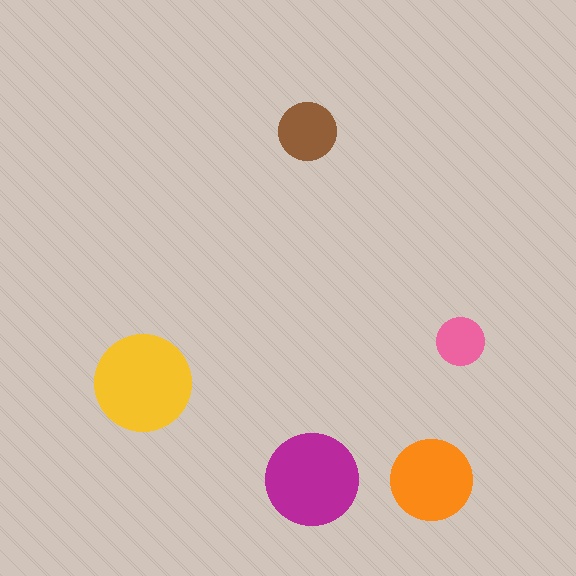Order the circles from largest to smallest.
the yellow one, the magenta one, the orange one, the brown one, the pink one.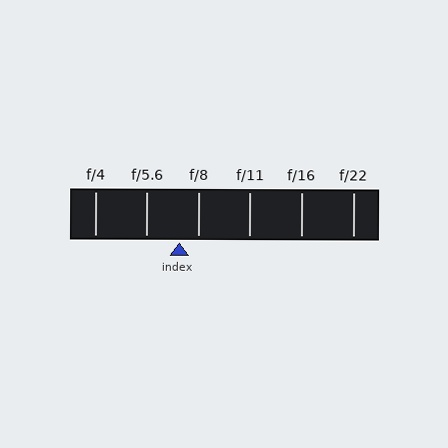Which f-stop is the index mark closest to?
The index mark is closest to f/8.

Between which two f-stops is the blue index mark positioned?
The index mark is between f/5.6 and f/8.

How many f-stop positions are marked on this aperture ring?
There are 6 f-stop positions marked.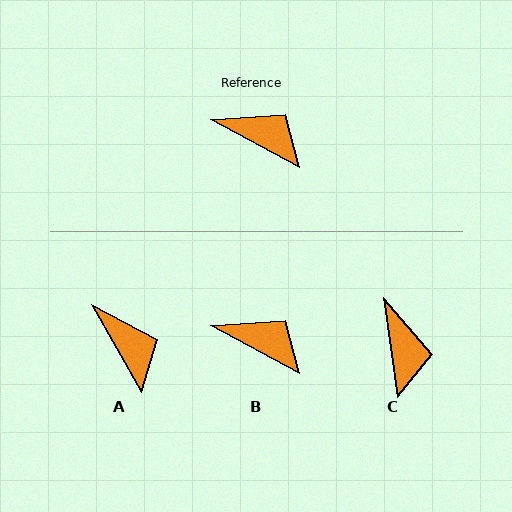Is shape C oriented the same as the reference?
No, it is off by about 54 degrees.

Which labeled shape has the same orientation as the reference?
B.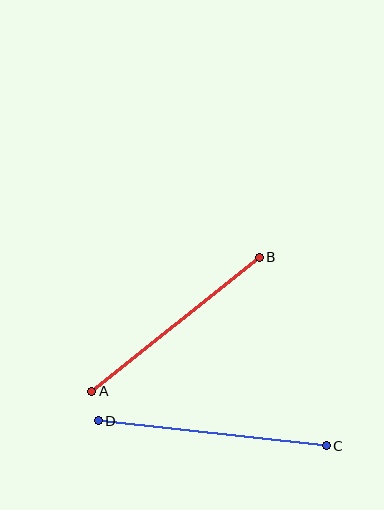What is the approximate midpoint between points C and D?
The midpoint is at approximately (212, 433) pixels.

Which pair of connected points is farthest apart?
Points C and D are farthest apart.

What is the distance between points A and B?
The distance is approximately 214 pixels.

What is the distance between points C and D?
The distance is approximately 229 pixels.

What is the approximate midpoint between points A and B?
The midpoint is at approximately (176, 324) pixels.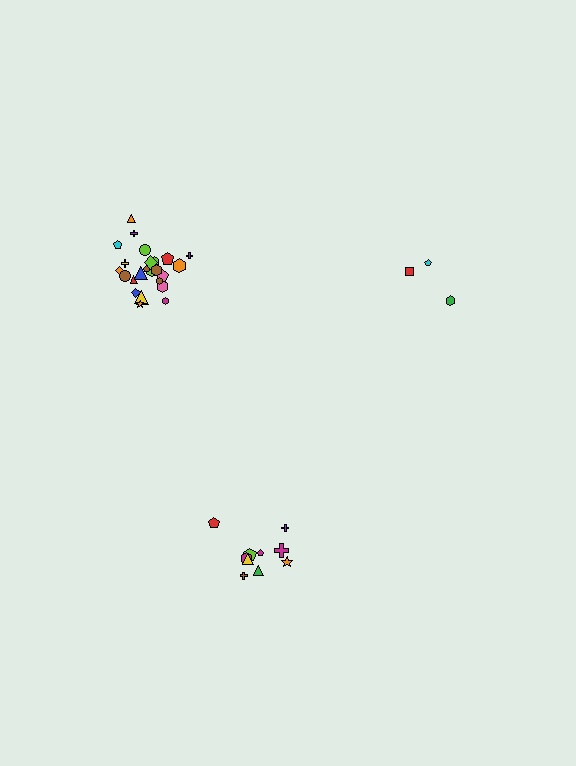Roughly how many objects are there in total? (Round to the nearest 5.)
Roughly 40 objects in total.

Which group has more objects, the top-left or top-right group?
The top-left group.